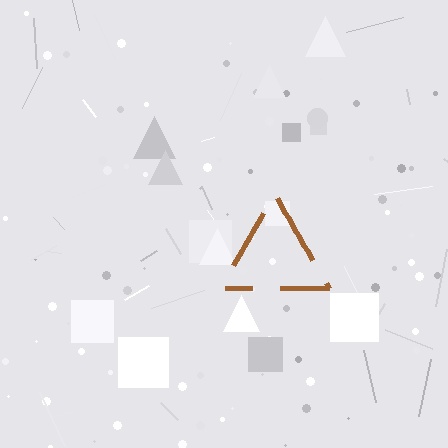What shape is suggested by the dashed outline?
The dashed outline suggests a triangle.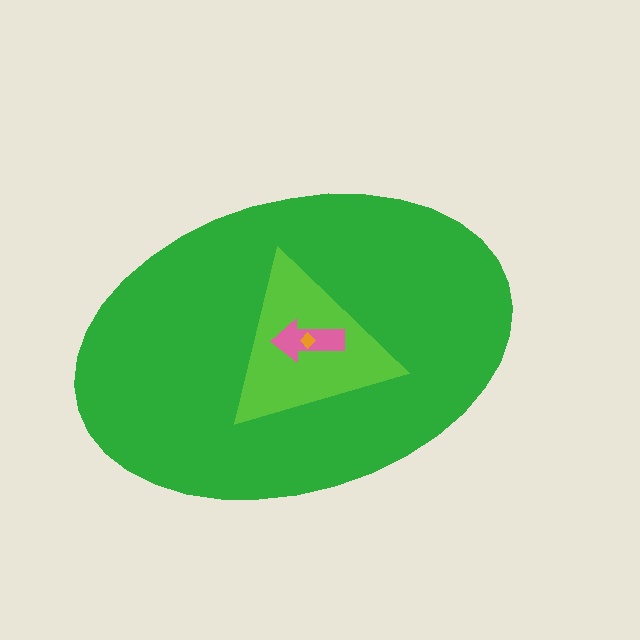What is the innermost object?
The orange diamond.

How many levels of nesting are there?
4.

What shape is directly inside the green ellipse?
The lime triangle.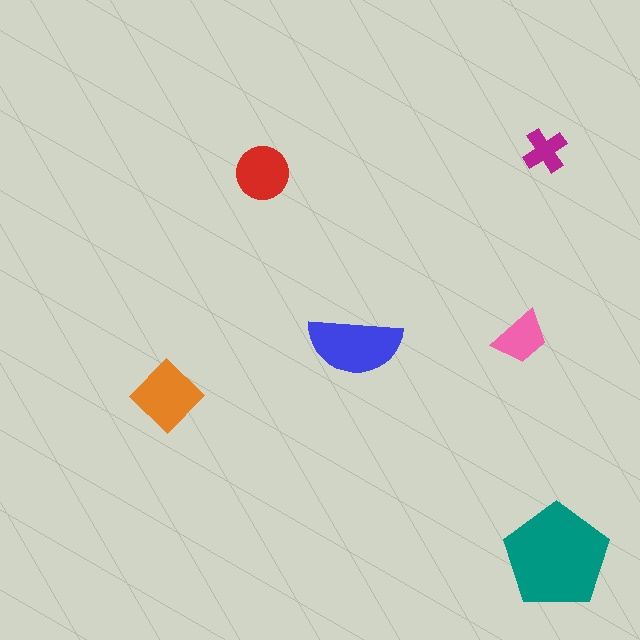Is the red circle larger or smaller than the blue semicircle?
Smaller.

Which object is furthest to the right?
The teal pentagon is rightmost.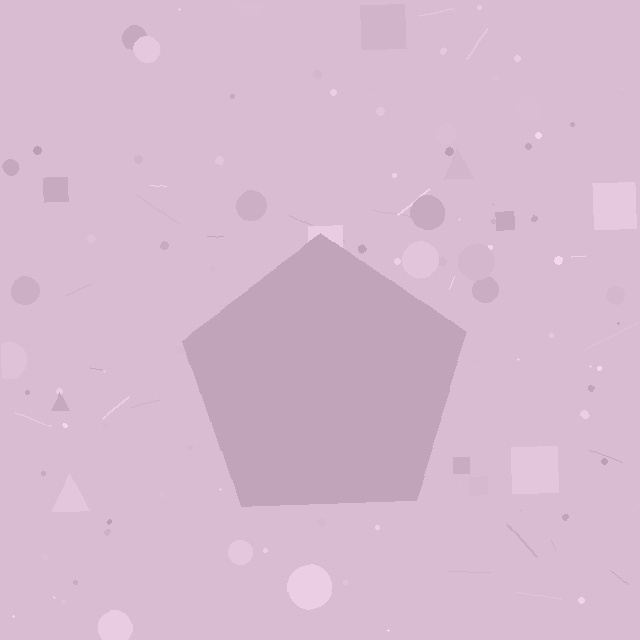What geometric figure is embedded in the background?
A pentagon is embedded in the background.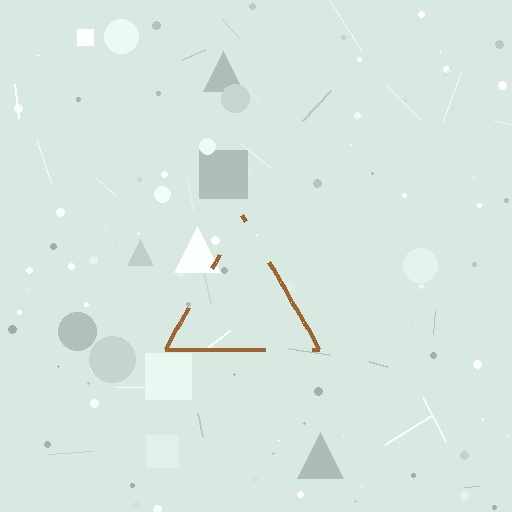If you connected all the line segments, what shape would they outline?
They would outline a triangle.